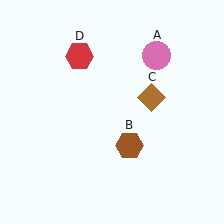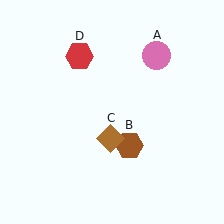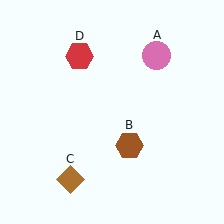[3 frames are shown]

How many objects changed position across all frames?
1 object changed position: brown diamond (object C).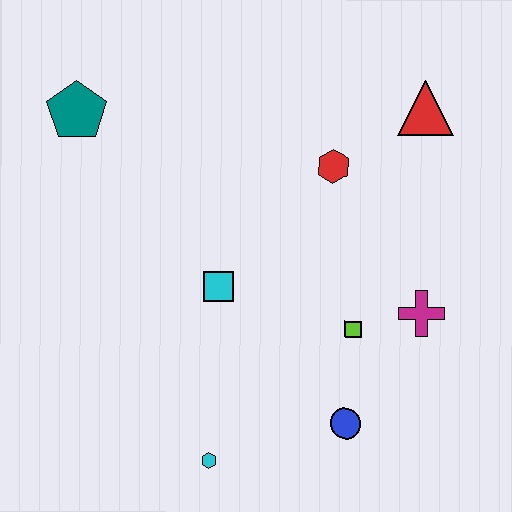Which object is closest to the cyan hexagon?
The blue circle is closest to the cyan hexagon.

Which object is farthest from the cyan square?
The red triangle is farthest from the cyan square.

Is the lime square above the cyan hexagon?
Yes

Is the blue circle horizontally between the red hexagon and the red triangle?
Yes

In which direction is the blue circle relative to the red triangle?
The blue circle is below the red triangle.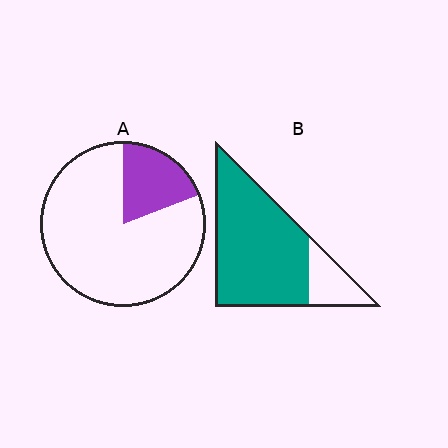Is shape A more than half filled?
No.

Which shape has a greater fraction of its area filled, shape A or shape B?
Shape B.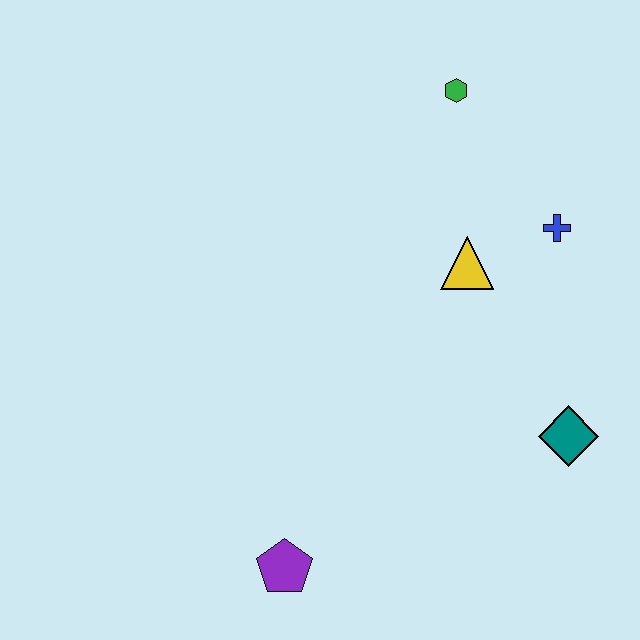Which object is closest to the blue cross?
The yellow triangle is closest to the blue cross.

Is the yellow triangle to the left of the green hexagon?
No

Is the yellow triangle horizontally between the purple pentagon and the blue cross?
Yes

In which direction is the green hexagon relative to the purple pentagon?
The green hexagon is above the purple pentagon.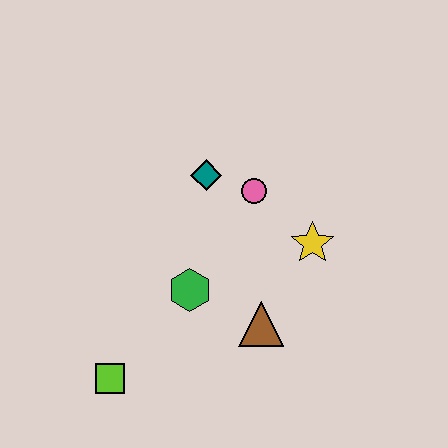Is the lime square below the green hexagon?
Yes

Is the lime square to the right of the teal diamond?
No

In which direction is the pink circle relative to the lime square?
The pink circle is above the lime square.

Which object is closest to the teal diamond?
The pink circle is closest to the teal diamond.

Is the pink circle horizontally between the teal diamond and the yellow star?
Yes